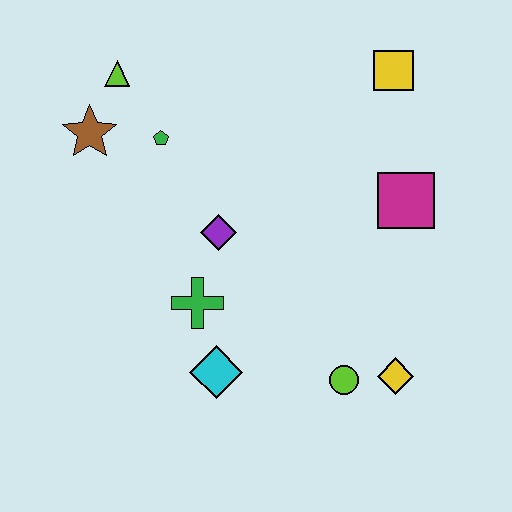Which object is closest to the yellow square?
The magenta square is closest to the yellow square.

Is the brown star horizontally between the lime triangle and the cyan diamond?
No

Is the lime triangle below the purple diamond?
No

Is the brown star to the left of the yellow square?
Yes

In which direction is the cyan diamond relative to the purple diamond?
The cyan diamond is below the purple diamond.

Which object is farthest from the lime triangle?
The yellow diamond is farthest from the lime triangle.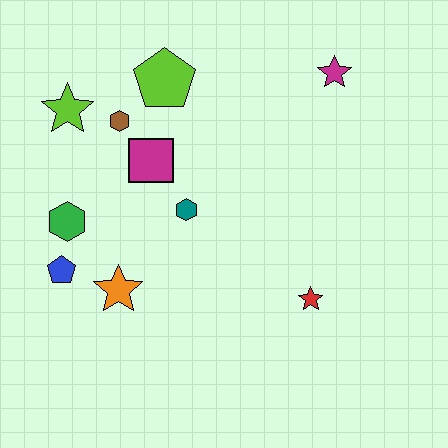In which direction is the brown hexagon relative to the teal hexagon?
The brown hexagon is above the teal hexagon.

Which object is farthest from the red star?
The lime star is farthest from the red star.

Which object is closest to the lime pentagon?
The brown hexagon is closest to the lime pentagon.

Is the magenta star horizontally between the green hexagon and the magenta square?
No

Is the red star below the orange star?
Yes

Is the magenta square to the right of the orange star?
Yes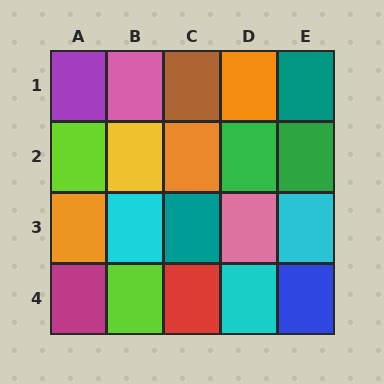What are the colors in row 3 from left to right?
Orange, cyan, teal, pink, cyan.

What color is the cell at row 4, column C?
Red.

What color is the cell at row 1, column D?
Orange.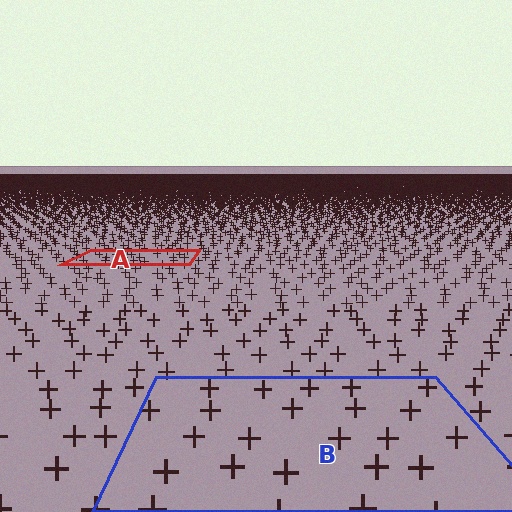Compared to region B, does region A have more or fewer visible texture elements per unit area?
Region A has more texture elements per unit area — they are packed more densely because it is farther away.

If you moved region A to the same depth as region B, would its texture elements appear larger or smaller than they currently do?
They would appear larger. At a closer depth, the same texture elements are projected at a bigger on-screen size.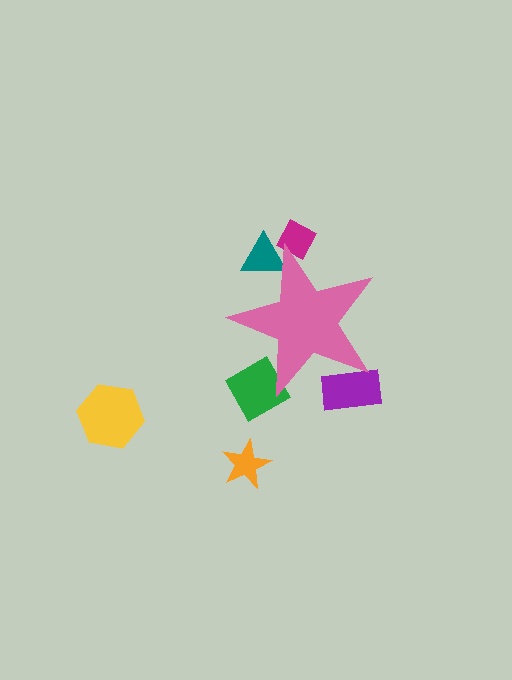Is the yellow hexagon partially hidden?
No, the yellow hexagon is fully visible.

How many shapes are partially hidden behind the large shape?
4 shapes are partially hidden.